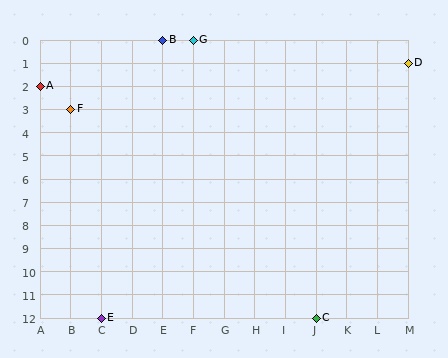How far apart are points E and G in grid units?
Points E and G are 3 columns and 12 rows apart (about 12.4 grid units diagonally).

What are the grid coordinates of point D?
Point D is at grid coordinates (M, 1).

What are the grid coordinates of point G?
Point G is at grid coordinates (F, 0).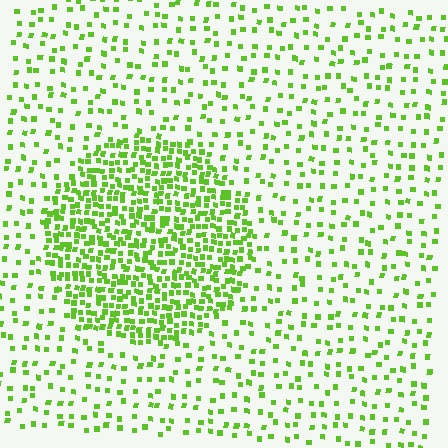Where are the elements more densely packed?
The elements are more densely packed inside the circle boundary.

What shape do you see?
I see a circle.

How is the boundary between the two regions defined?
The boundary is defined by a change in element density (approximately 2.8x ratio). All elements are the same color, size, and shape.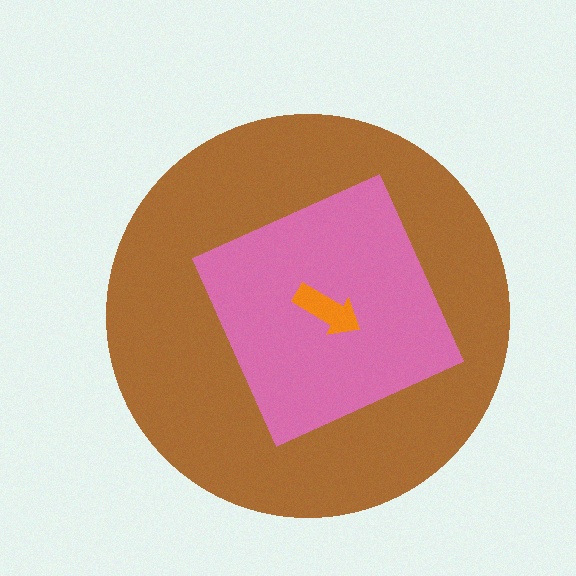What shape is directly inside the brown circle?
The pink diamond.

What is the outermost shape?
The brown circle.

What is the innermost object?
The orange arrow.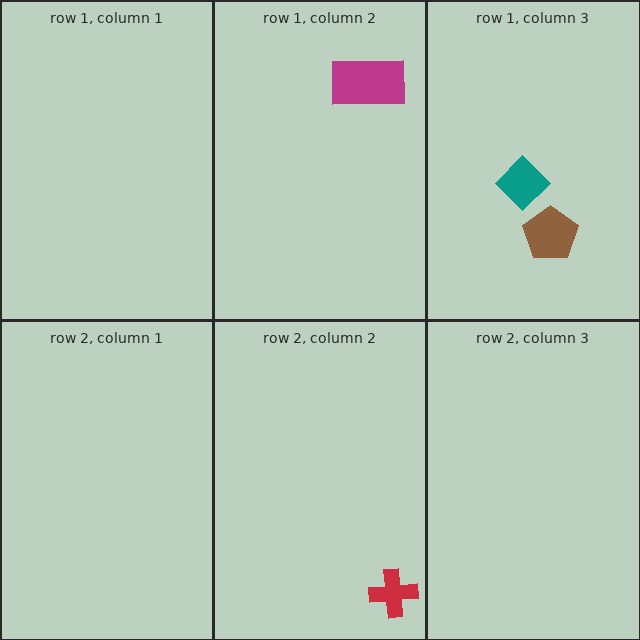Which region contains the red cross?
The row 2, column 2 region.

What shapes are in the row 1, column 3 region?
The brown pentagon, the teal diamond.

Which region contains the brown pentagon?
The row 1, column 3 region.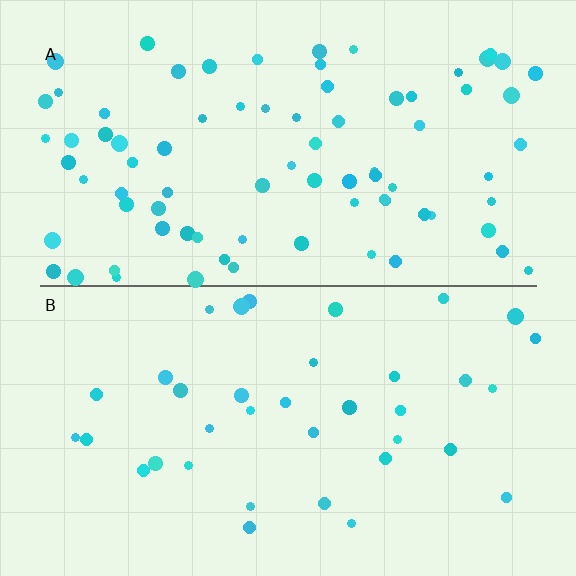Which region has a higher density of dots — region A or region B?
A (the top).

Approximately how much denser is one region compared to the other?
Approximately 2.2× — region A over region B.